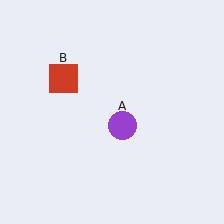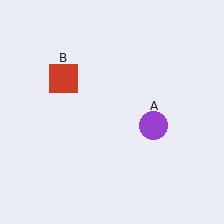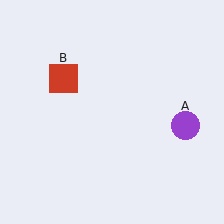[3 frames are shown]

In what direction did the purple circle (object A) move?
The purple circle (object A) moved right.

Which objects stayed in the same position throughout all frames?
Red square (object B) remained stationary.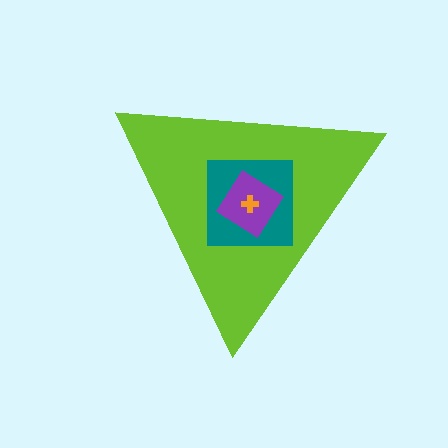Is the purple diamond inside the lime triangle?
Yes.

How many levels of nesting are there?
4.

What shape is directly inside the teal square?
The purple diamond.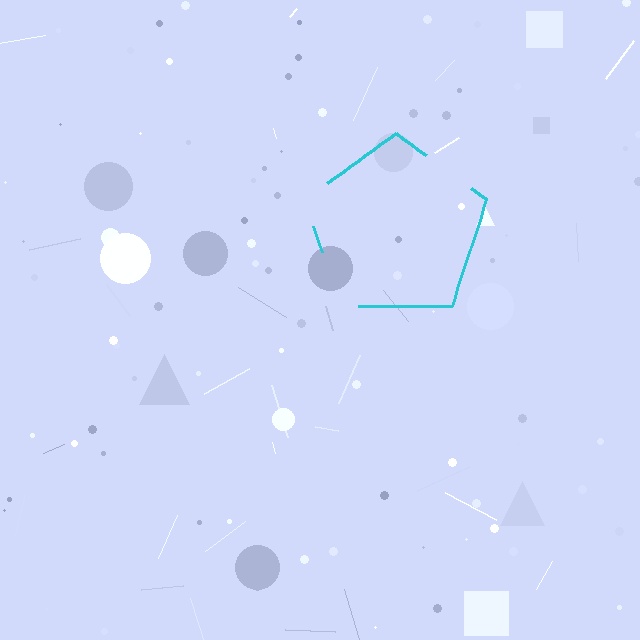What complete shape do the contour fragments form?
The contour fragments form a pentagon.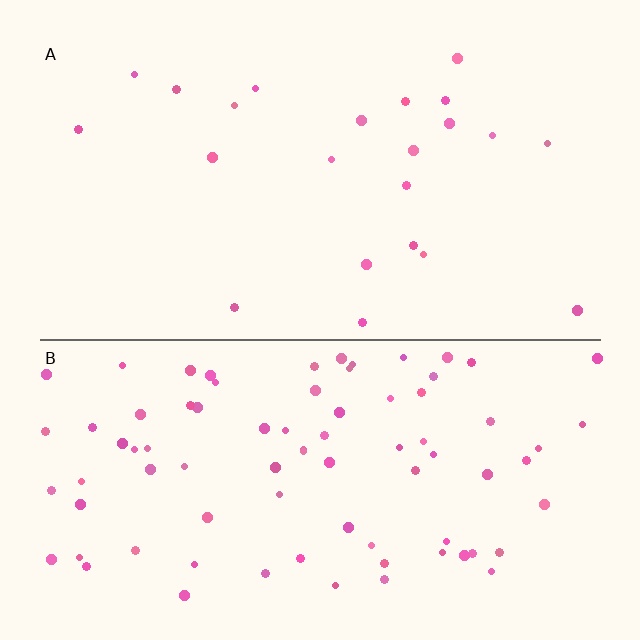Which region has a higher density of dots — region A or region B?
B (the bottom).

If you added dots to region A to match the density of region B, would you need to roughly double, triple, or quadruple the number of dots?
Approximately quadruple.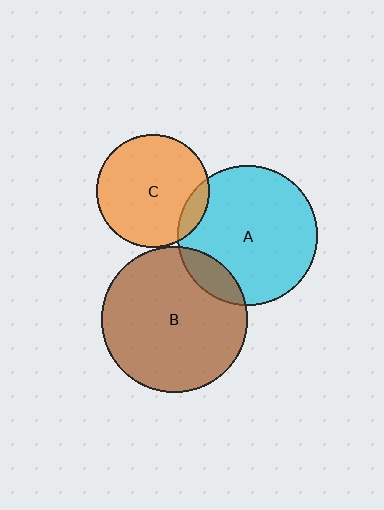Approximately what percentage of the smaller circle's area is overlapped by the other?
Approximately 10%.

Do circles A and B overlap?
Yes.